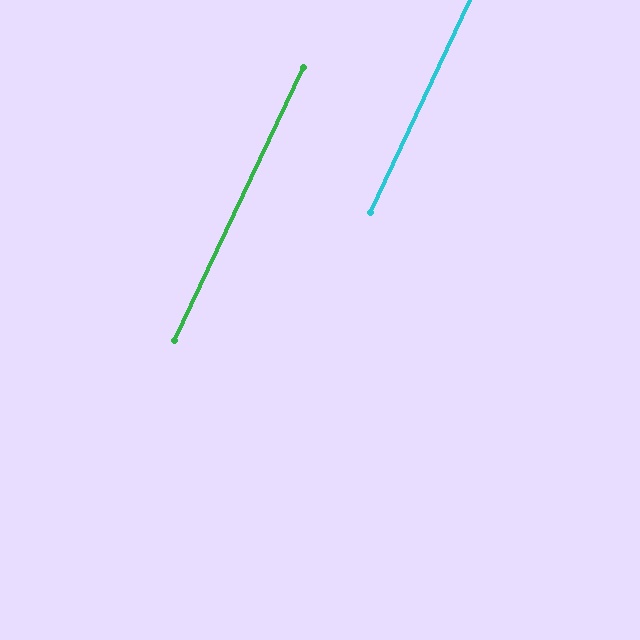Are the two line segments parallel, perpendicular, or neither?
Parallel — their directions differ by only 0.3°.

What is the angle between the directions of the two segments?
Approximately 0 degrees.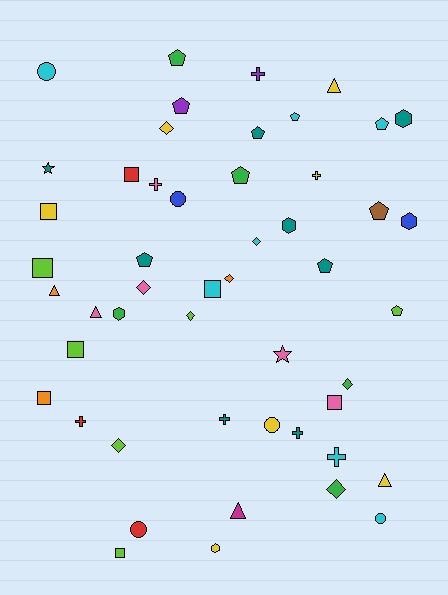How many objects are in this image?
There are 50 objects.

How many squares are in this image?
There are 8 squares.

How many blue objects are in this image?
There are 2 blue objects.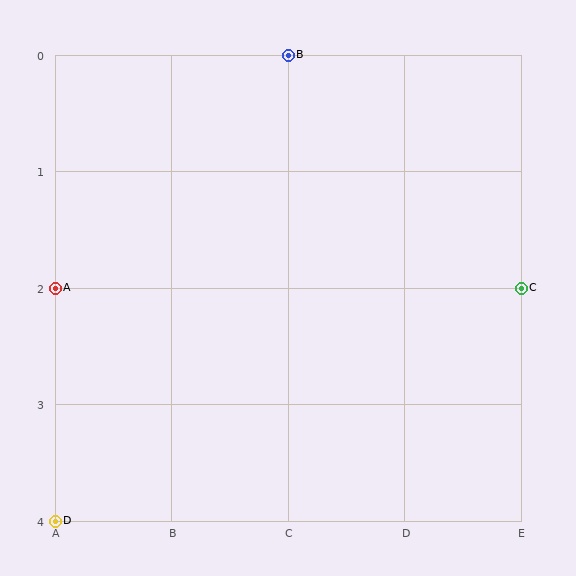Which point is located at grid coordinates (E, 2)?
Point C is at (E, 2).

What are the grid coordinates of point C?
Point C is at grid coordinates (E, 2).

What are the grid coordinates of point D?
Point D is at grid coordinates (A, 4).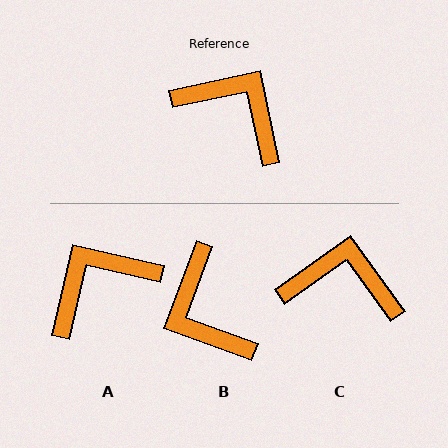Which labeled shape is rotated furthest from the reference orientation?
B, about 148 degrees away.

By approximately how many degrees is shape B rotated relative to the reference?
Approximately 148 degrees counter-clockwise.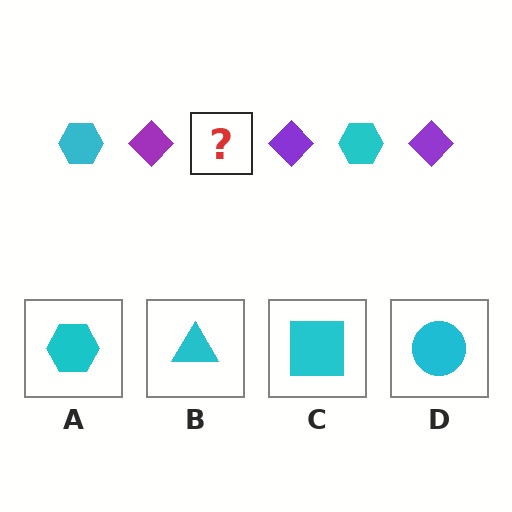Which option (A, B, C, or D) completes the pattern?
A.